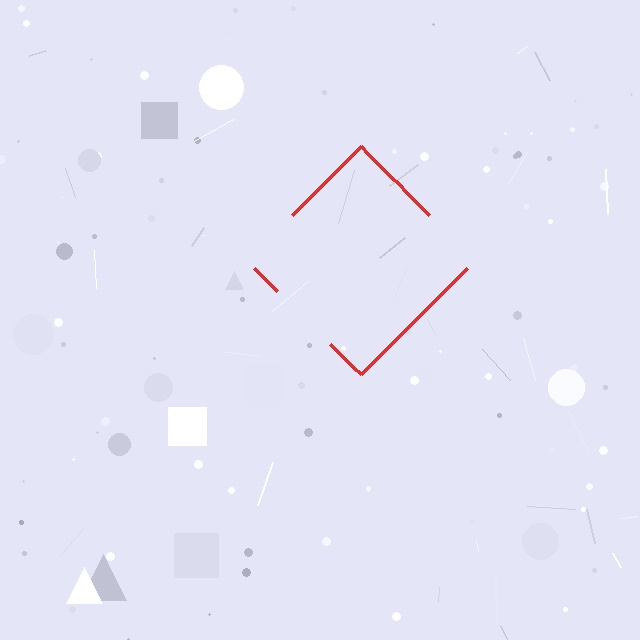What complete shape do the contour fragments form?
The contour fragments form a diamond.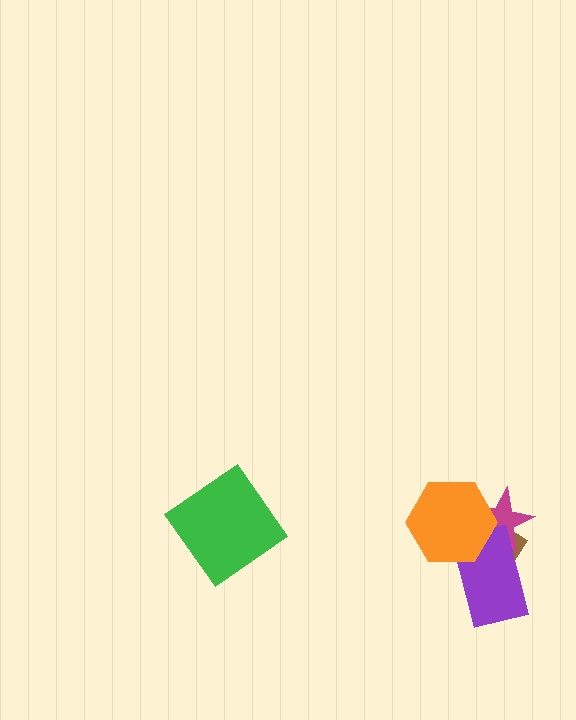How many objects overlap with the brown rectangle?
3 objects overlap with the brown rectangle.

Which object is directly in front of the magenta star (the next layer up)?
The purple rectangle is directly in front of the magenta star.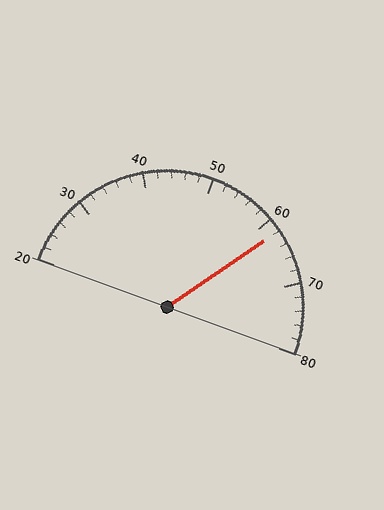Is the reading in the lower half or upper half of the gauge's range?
The reading is in the upper half of the range (20 to 80).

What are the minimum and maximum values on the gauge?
The gauge ranges from 20 to 80.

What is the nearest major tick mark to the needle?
The nearest major tick mark is 60.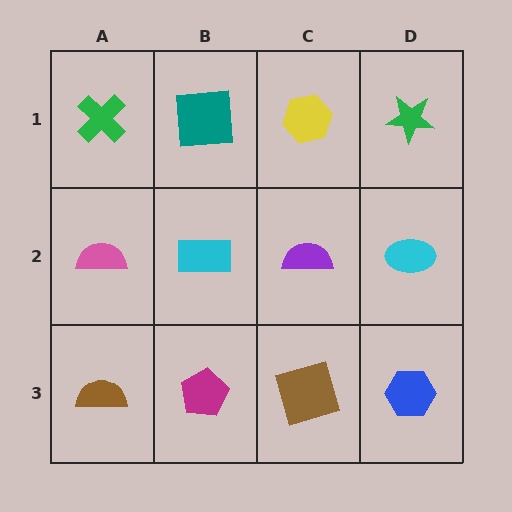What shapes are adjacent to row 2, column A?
A green cross (row 1, column A), a brown semicircle (row 3, column A), a cyan rectangle (row 2, column B).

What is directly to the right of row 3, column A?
A magenta pentagon.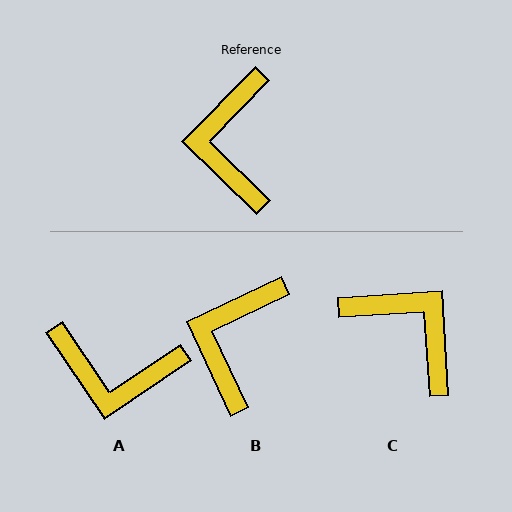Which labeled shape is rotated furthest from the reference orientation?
C, about 132 degrees away.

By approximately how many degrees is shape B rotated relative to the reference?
Approximately 20 degrees clockwise.